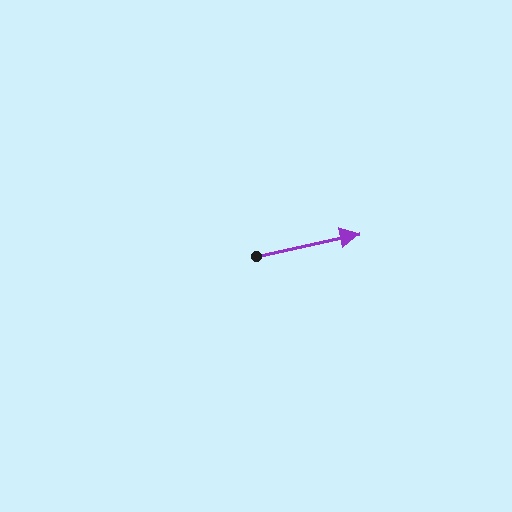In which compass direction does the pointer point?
East.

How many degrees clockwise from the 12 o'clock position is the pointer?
Approximately 78 degrees.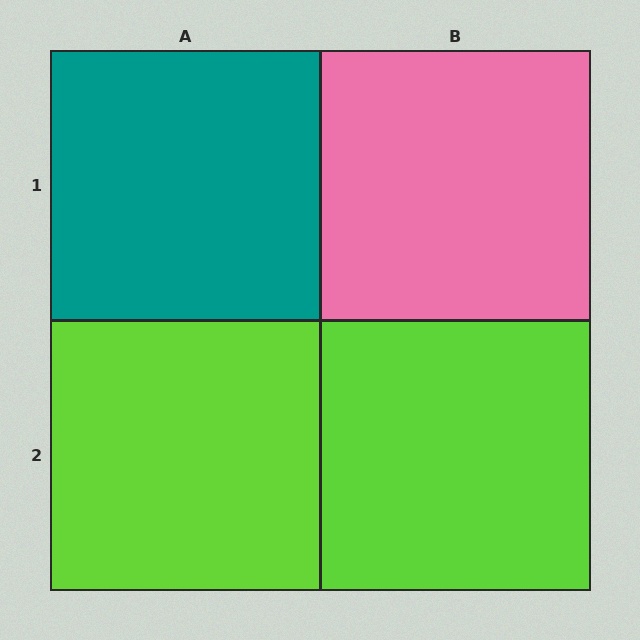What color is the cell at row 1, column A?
Teal.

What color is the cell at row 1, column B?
Pink.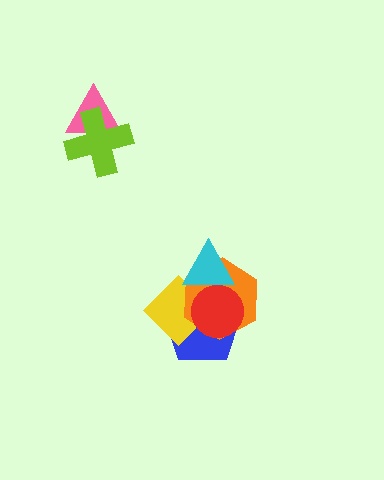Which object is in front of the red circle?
The cyan triangle is in front of the red circle.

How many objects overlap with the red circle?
4 objects overlap with the red circle.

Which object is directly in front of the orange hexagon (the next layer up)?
The red circle is directly in front of the orange hexagon.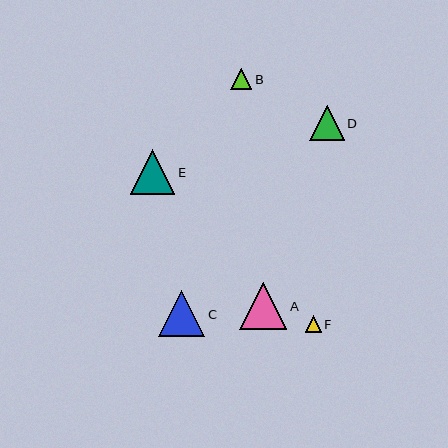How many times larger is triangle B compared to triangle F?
Triangle B is approximately 1.3 times the size of triangle F.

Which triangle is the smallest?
Triangle F is the smallest with a size of approximately 16 pixels.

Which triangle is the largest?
Triangle A is the largest with a size of approximately 47 pixels.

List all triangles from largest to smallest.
From largest to smallest: A, C, E, D, B, F.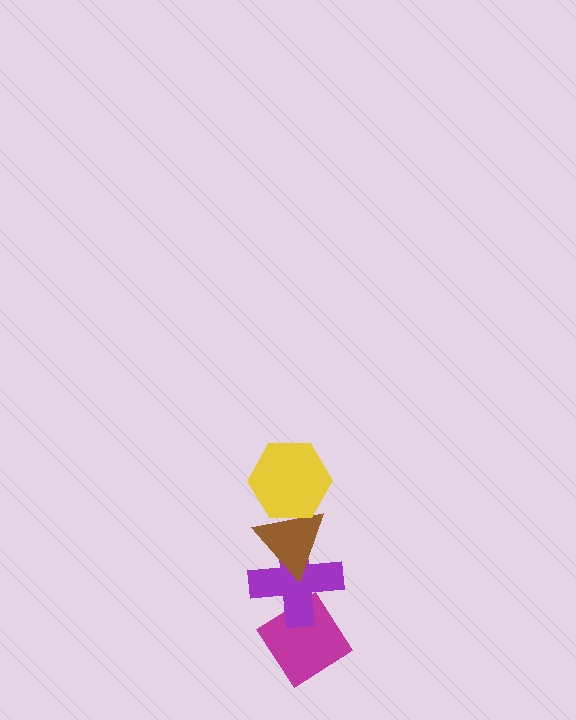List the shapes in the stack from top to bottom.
From top to bottom: the yellow hexagon, the brown triangle, the purple cross, the magenta diamond.